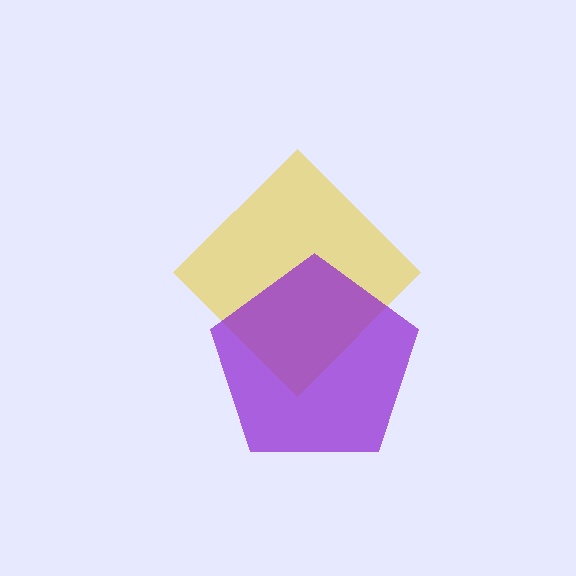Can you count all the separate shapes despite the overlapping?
Yes, there are 2 separate shapes.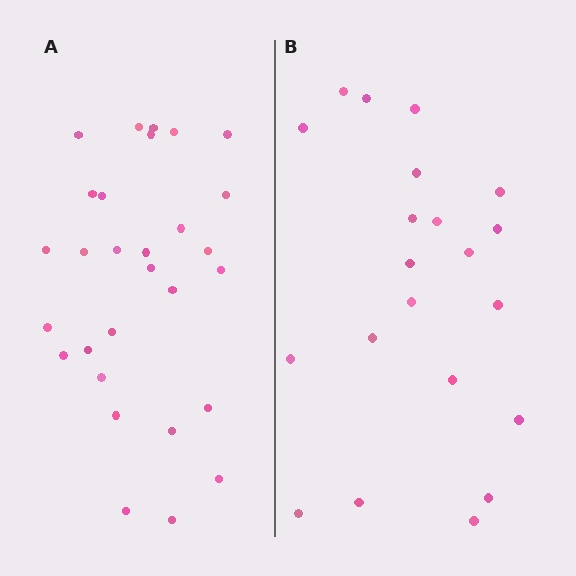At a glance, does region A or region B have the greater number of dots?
Region A (the left region) has more dots.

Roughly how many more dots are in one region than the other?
Region A has roughly 8 or so more dots than region B.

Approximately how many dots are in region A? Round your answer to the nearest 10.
About 30 dots. (The exact count is 29, which rounds to 30.)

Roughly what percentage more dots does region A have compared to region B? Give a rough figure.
About 40% more.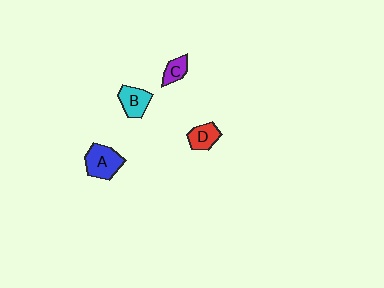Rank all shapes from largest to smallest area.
From largest to smallest: A (blue), B (cyan), D (red), C (purple).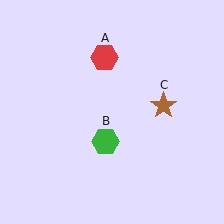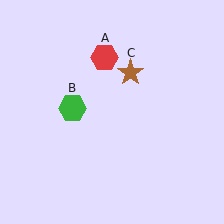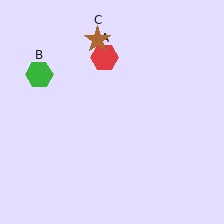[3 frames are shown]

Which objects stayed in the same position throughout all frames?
Red hexagon (object A) remained stationary.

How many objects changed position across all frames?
2 objects changed position: green hexagon (object B), brown star (object C).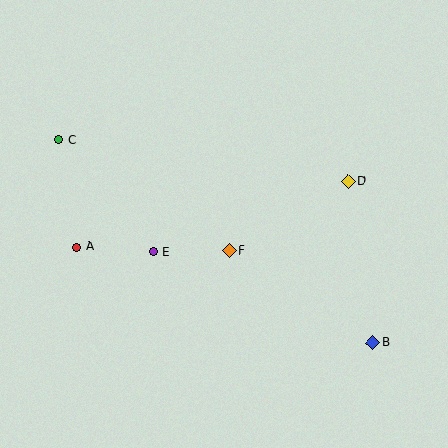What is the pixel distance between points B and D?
The distance between B and D is 163 pixels.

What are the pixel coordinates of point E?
Point E is at (153, 252).